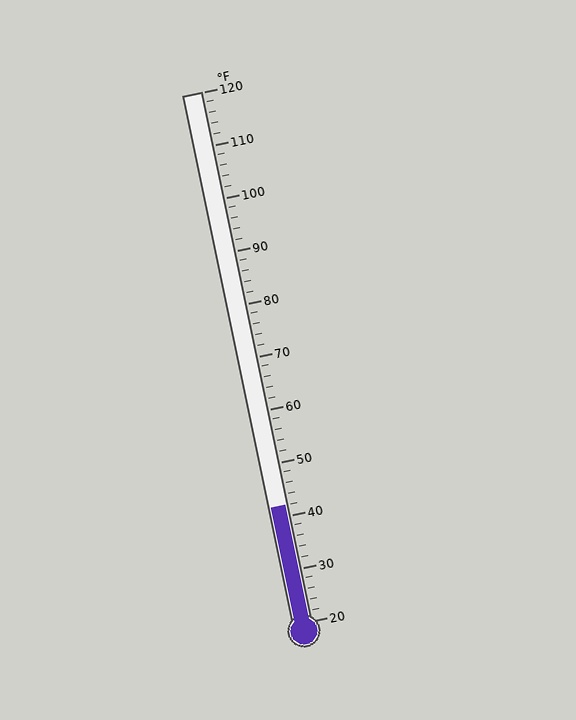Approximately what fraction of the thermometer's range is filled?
The thermometer is filled to approximately 20% of its range.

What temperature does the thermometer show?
The thermometer shows approximately 42°F.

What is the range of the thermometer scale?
The thermometer scale ranges from 20°F to 120°F.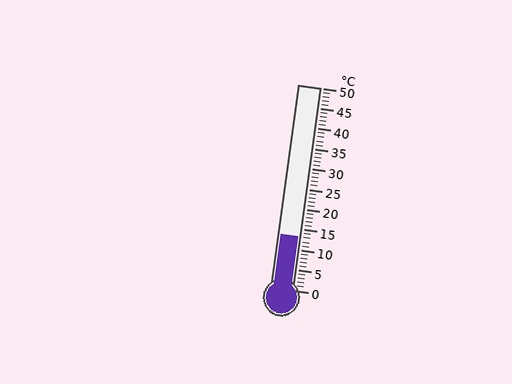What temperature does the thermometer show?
The thermometer shows approximately 13°C.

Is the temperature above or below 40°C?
The temperature is below 40°C.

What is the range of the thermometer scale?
The thermometer scale ranges from 0°C to 50°C.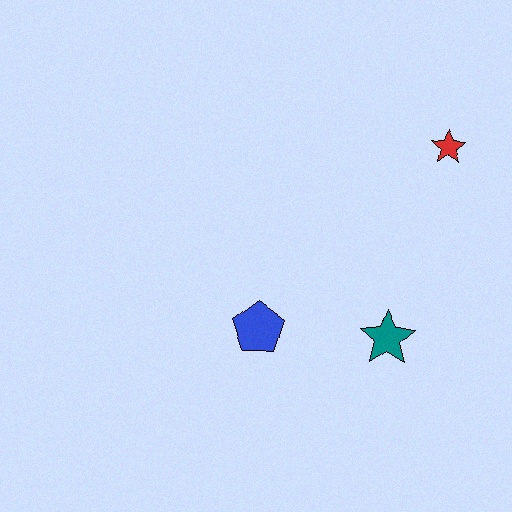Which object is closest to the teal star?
The blue pentagon is closest to the teal star.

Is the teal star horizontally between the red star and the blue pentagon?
Yes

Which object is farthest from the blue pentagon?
The red star is farthest from the blue pentagon.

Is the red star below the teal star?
No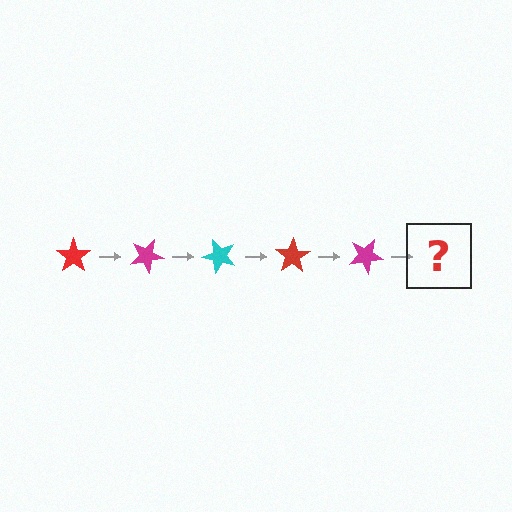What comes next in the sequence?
The next element should be a cyan star, rotated 125 degrees from the start.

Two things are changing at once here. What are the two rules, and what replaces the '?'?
The two rules are that it rotates 25 degrees each step and the color cycles through red, magenta, and cyan. The '?' should be a cyan star, rotated 125 degrees from the start.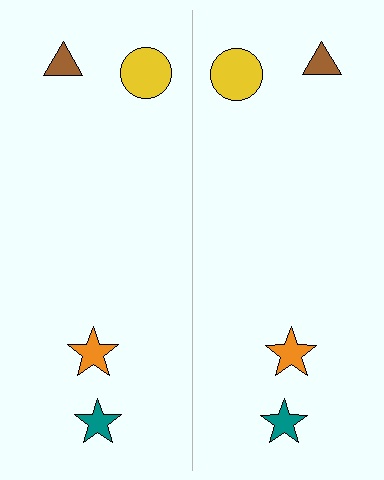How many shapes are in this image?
There are 8 shapes in this image.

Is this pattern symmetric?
Yes, this pattern has bilateral (reflection) symmetry.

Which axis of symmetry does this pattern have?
The pattern has a vertical axis of symmetry running through the center of the image.